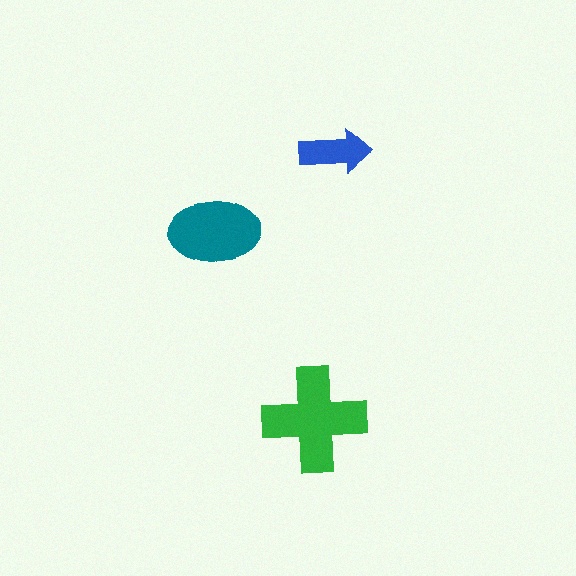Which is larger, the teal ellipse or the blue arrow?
The teal ellipse.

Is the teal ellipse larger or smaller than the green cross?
Smaller.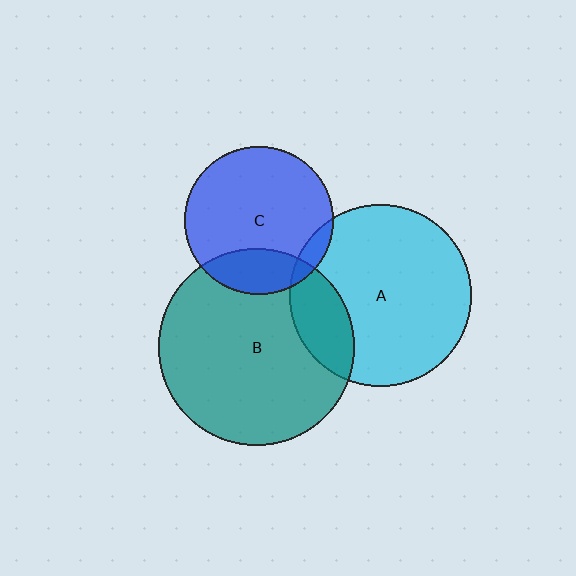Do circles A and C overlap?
Yes.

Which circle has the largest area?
Circle B (teal).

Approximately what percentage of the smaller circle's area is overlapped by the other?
Approximately 5%.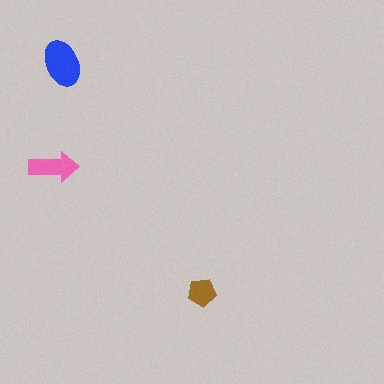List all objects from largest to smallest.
The blue ellipse, the pink arrow, the brown pentagon.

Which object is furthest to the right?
The brown pentagon is rightmost.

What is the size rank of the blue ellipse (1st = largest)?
1st.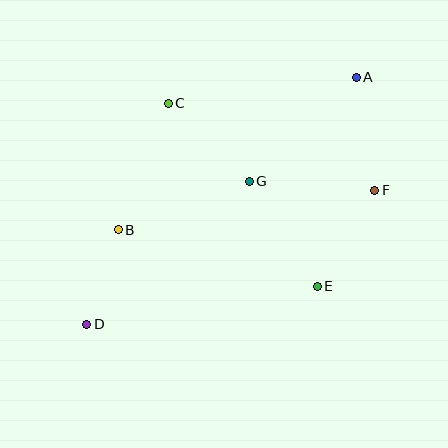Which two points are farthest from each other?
Points A and D are farthest from each other.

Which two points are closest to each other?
Points B and D are closest to each other.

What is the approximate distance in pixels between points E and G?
The distance between E and G is approximately 125 pixels.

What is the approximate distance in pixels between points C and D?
The distance between C and D is approximately 236 pixels.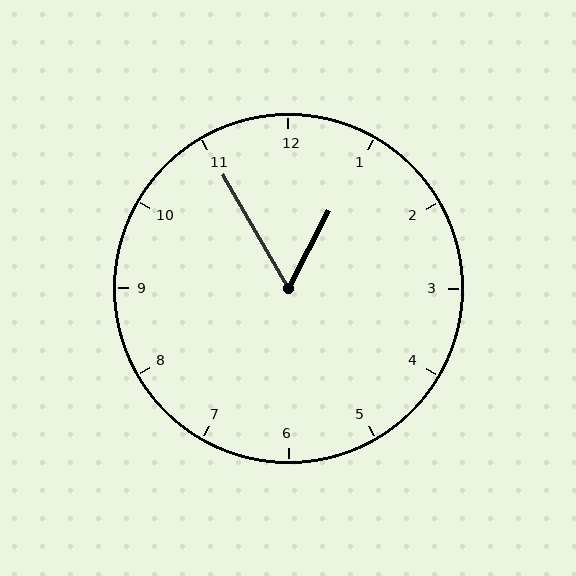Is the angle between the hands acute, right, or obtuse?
It is acute.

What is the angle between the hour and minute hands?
Approximately 58 degrees.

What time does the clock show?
12:55.